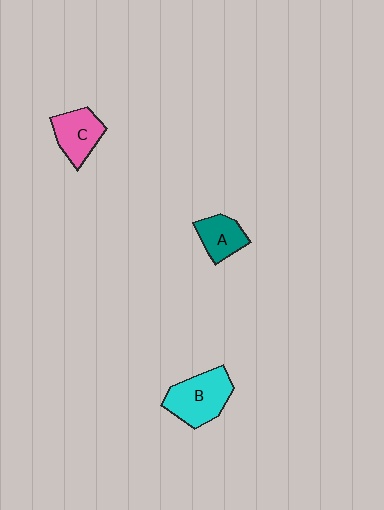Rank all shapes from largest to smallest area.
From largest to smallest: B (cyan), C (pink), A (teal).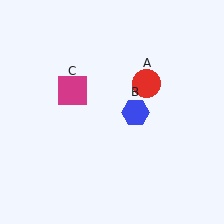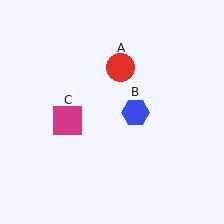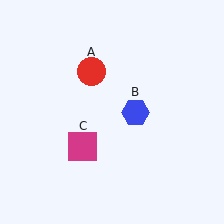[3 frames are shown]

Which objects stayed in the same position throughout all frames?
Blue hexagon (object B) remained stationary.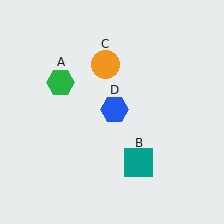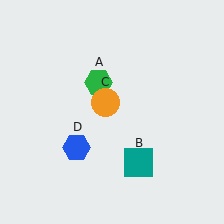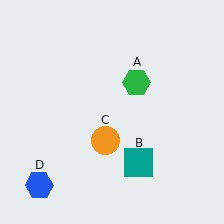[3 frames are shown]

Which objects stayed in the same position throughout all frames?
Teal square (object B) remained stationary.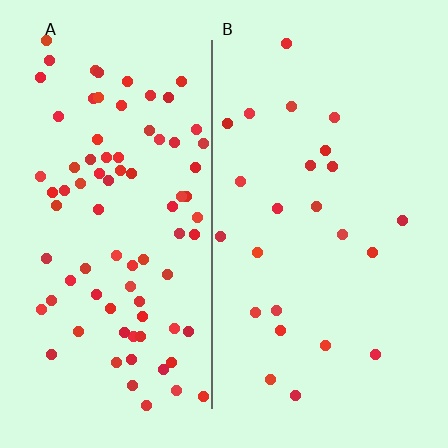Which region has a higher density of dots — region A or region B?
A (the left).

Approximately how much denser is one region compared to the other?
Approximately 3.4× — region A over region B.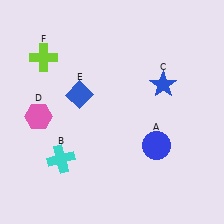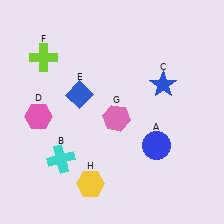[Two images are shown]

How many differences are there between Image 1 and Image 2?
There are 2 differences between the two images.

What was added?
A pink hexagon (G), a yellow hexagon (H) were added in Image 2.